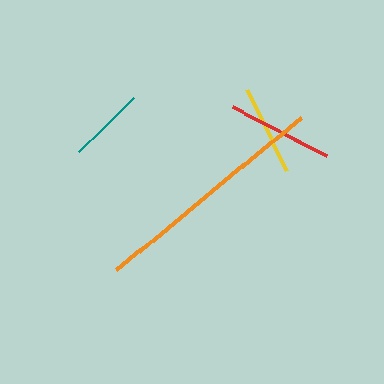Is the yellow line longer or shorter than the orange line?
The orange line is longer than the yellow line.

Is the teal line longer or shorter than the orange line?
The orange line is longer than the teal line.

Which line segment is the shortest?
The teal line is the shortest at approximately 77 pixels.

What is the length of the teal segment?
The teal segment is approximately 77 pixels long.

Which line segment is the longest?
The orange line is the longest at approximately 239 pixels.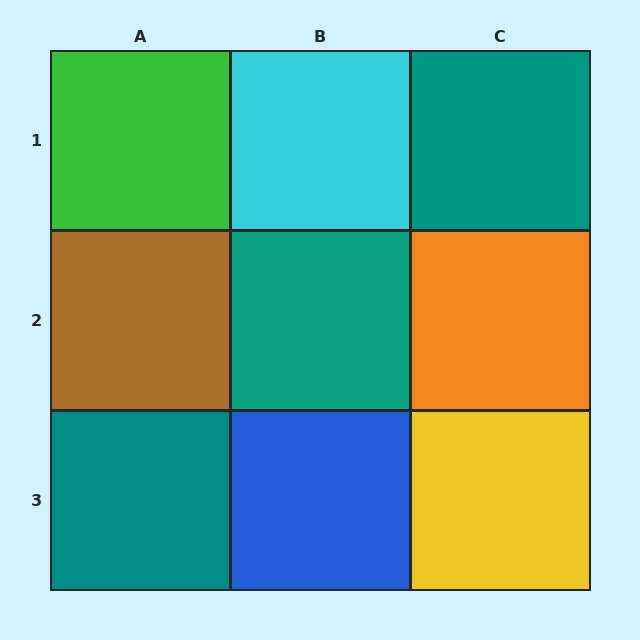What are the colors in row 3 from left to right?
Teal, blue, yellow.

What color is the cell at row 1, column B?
Cyan.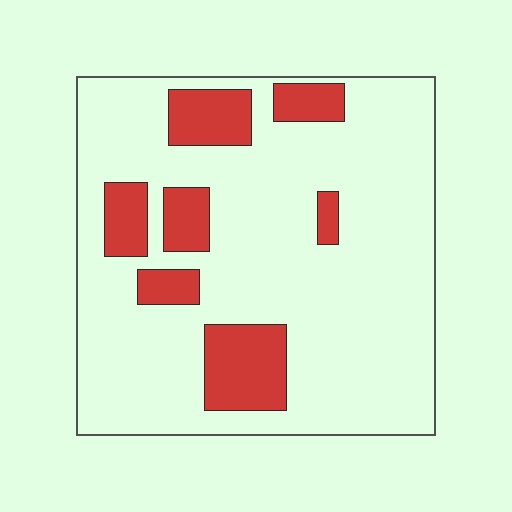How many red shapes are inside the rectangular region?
7.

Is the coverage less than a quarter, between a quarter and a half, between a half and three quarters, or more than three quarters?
Less than a quarter.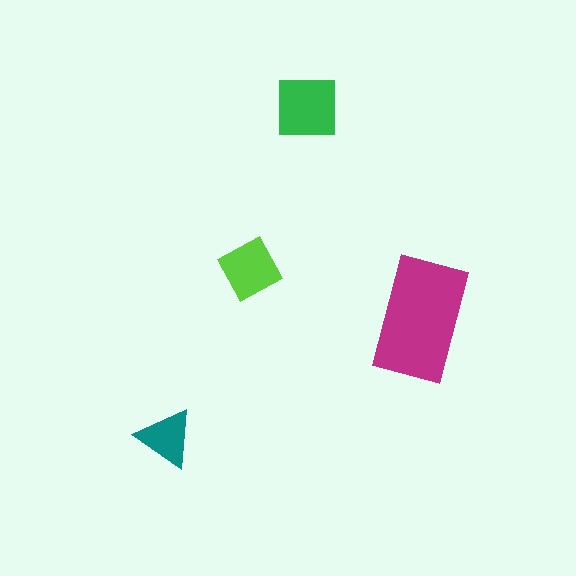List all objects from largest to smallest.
The magenta rectangle, the green square, the lime diamond, the teal triangle.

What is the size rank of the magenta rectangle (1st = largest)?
1st.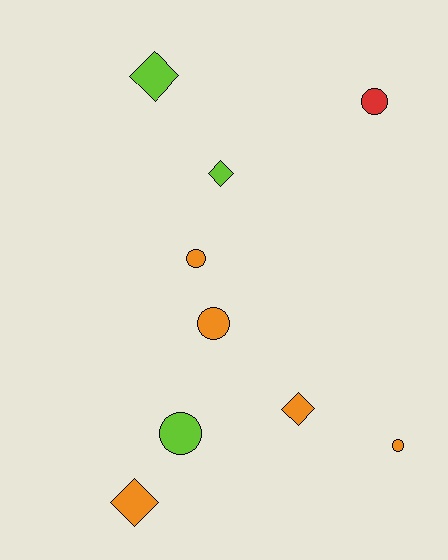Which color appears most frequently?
Orange, with 5 objects.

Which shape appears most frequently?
Circle, with 5 objects.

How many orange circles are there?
There are 3 orange circles.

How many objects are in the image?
There are 9 objects.